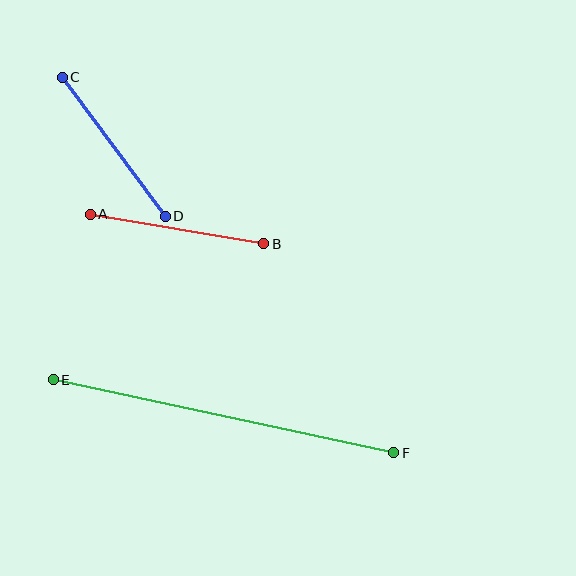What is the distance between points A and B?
The distance is approximately 176 pixels.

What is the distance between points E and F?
The distance is approximately 348 pixels.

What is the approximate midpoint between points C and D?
The midpoint is at approximately (114, 147) pixels.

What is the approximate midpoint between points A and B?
The midpoint is at approximately (177, 229) pixels.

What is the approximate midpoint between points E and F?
The midpoint is at approximately (223, 416) pixels.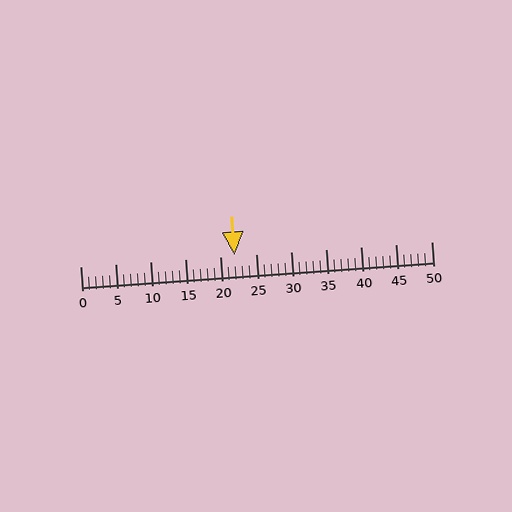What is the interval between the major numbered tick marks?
The major tick marks are spaced 5 units apart.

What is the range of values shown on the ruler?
The ruler shows values from 0 to 50.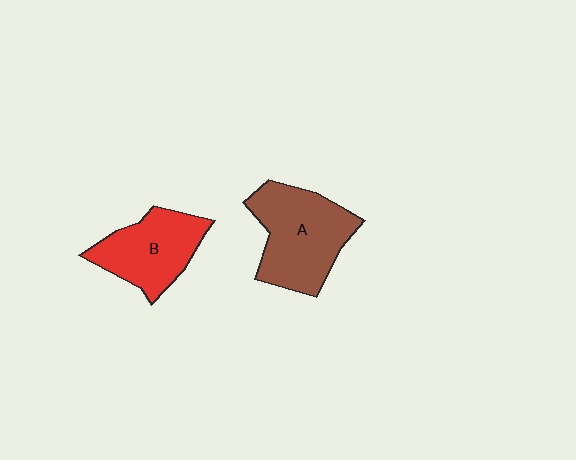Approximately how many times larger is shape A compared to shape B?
Approximately 1.3 times.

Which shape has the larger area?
Shape A (brown).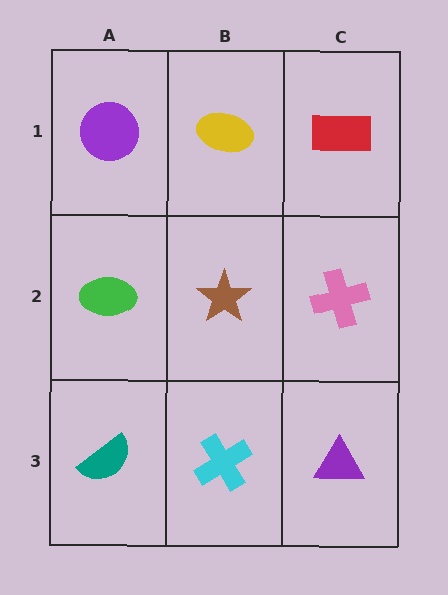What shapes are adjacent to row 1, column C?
A pink cross (row 2, column C), a yellow ellipse (row 1, column B).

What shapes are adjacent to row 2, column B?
A yellow ellipse (row 1, column B), a cyan cross (row 3, column B), a green ellipse (row 2, column A), a pink cross (row 2, column C).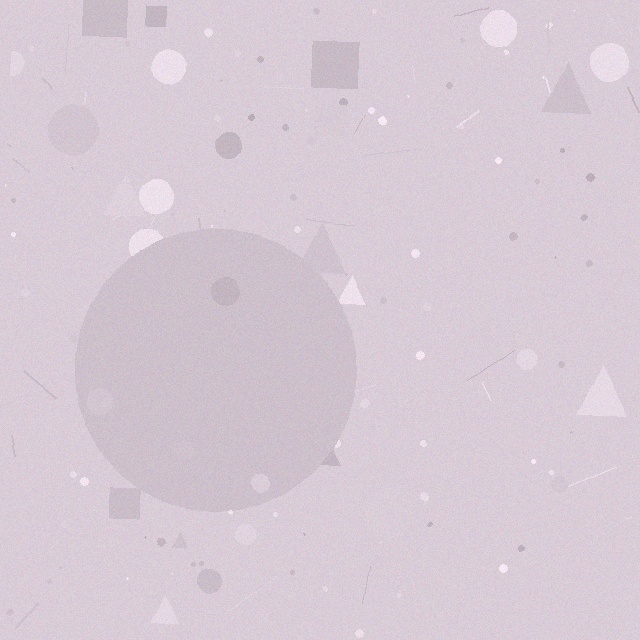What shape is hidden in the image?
A circle is hidden in the image.